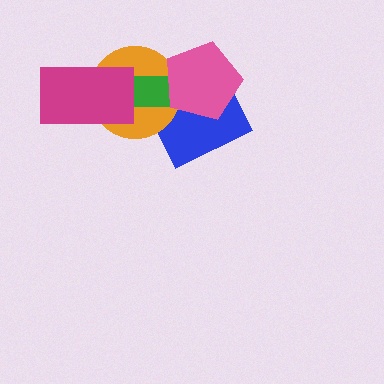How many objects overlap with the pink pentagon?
3 objects overlap with the pink pentagon.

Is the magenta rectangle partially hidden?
No, no other shape covers it.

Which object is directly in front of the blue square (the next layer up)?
The orange circle is directly in front of the blue square.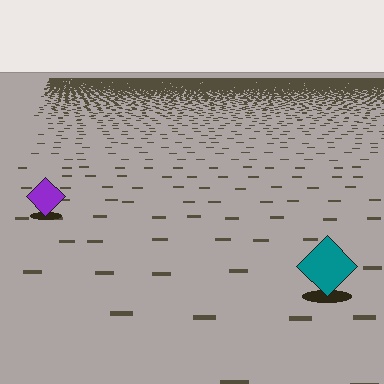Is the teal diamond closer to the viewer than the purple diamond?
Yes. The teal diamond is closer — you can tell from the texture gradient: the ground texture is coarser near it.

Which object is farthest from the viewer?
The purple diamond is farthest from the viewer. It appears smaller and the ground texture around it is denser.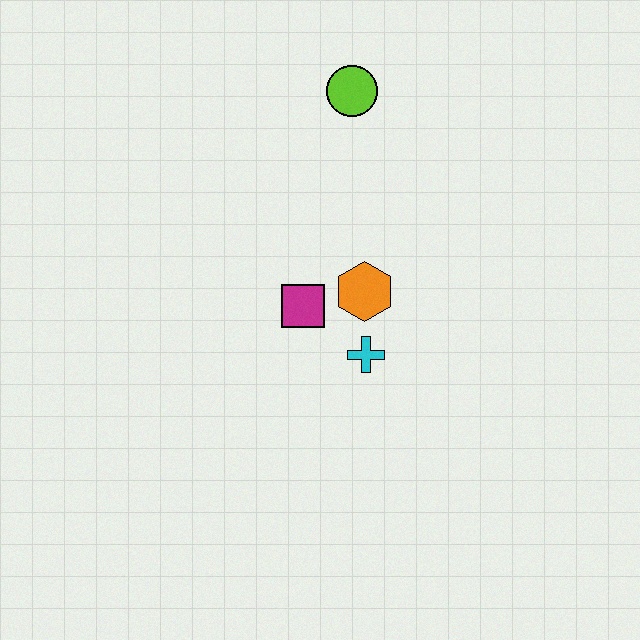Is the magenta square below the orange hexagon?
Yes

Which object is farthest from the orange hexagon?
The lime circle is farthest from the orange hexagon.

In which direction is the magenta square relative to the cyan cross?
The magenta square is to the left of the cyan cross.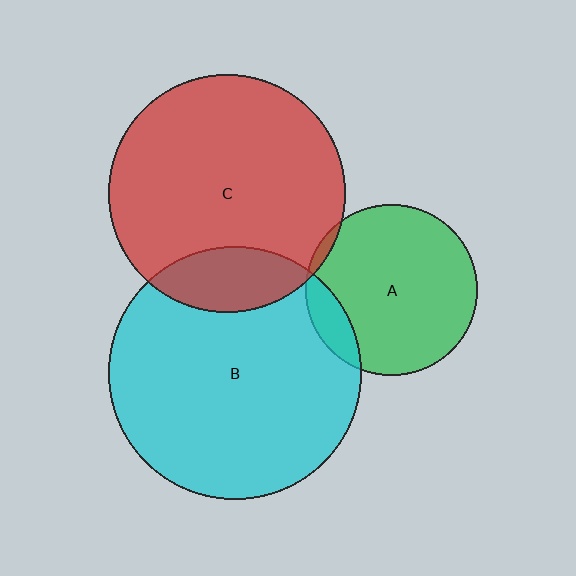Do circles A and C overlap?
Yes.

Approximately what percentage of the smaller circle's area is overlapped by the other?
Approximately 5%.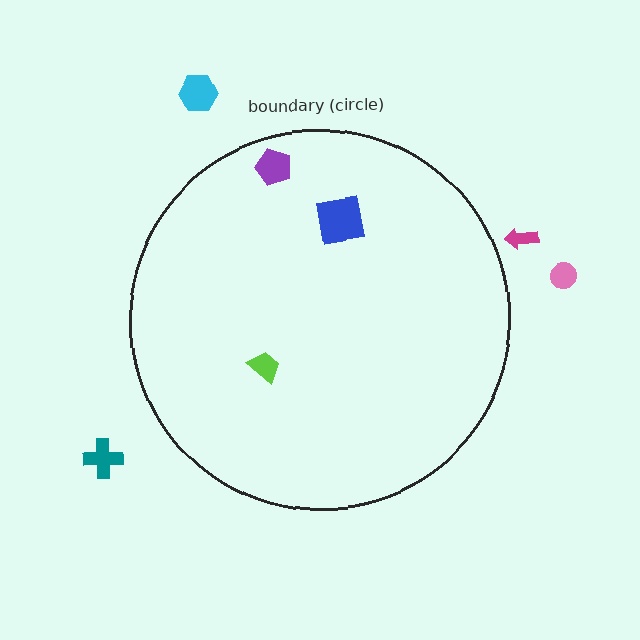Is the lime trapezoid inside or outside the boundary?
Inside.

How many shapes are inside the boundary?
3 inside, 4 outside.